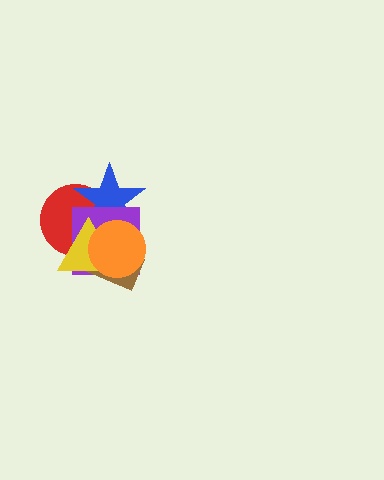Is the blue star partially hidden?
Yes, it is partially covered by another shape.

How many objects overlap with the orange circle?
5 objects overlap with the orange circle.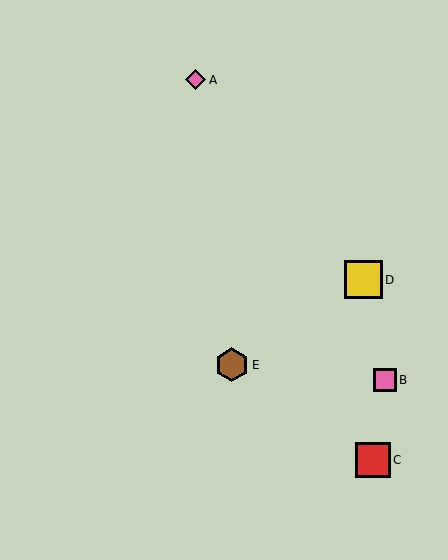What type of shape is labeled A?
Shape A is a pink diamond.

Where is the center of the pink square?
The center of the pink square is at (385, 380).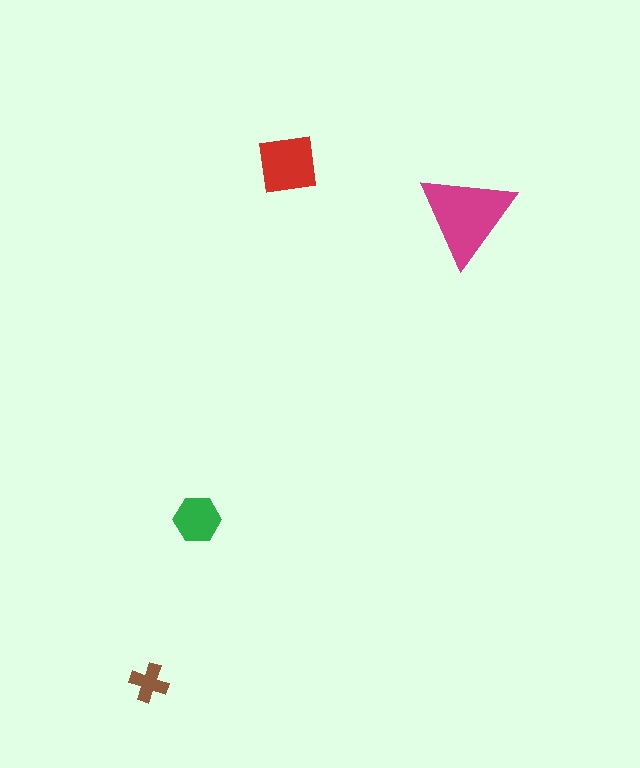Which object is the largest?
The magenta triangle.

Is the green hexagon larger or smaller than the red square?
Smaller.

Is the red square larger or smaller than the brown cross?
Larger.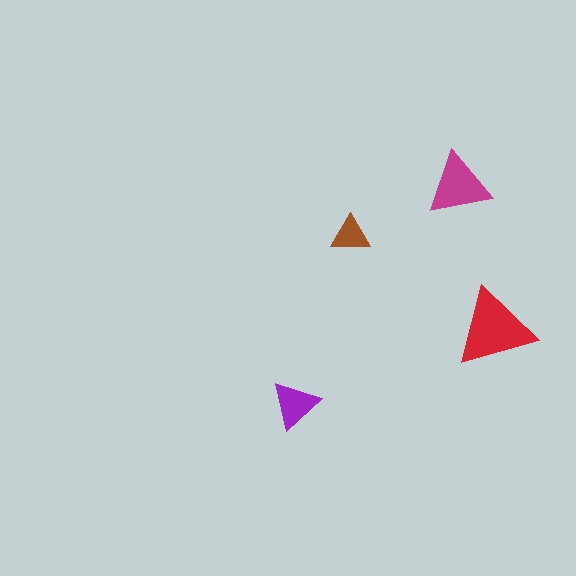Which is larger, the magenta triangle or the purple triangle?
The magenta one.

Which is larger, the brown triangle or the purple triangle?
The purple one.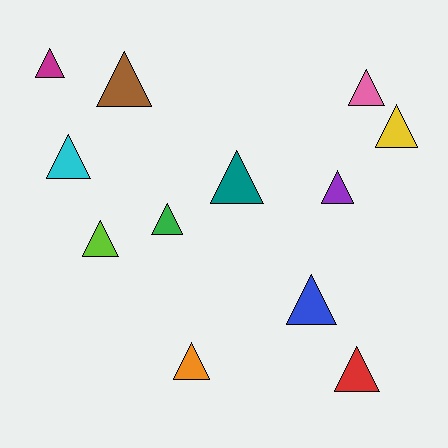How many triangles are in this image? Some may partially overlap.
There are 12 triangles.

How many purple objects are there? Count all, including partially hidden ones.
There is 1 purple object.